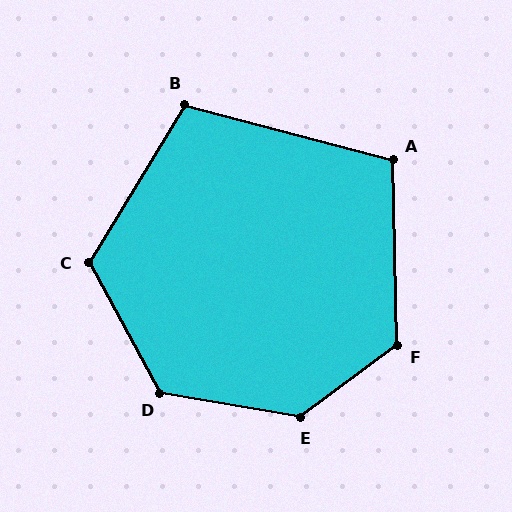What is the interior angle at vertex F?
Approximately 125 degrees (obtuse).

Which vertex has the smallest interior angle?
A, at approximately 106 degrees.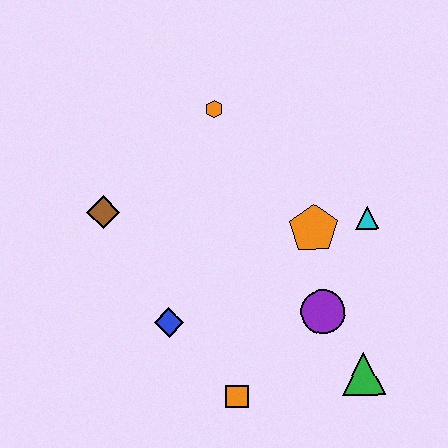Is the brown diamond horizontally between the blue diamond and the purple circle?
No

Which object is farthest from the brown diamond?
The green triangle is farthest from the brown diamond.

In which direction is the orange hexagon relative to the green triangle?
The orange hexagon is above the green triangle.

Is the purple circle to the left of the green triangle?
Yes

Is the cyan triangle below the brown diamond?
Yes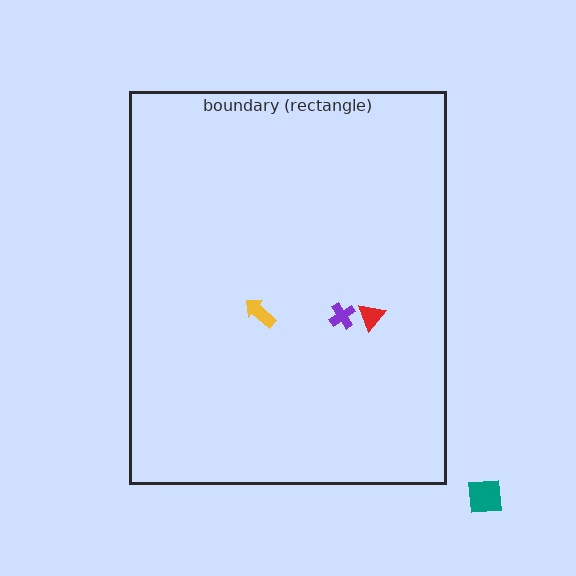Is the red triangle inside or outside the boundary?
Inside.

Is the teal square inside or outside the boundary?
Outside.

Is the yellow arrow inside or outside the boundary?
Inside.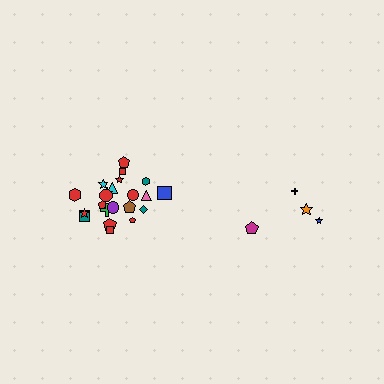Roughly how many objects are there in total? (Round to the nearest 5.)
Roughly 25 objects in total.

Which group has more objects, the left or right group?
The left group.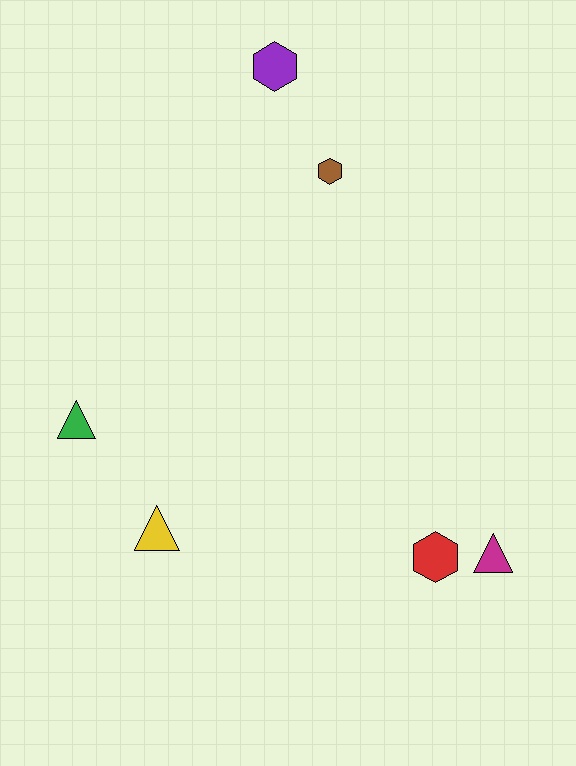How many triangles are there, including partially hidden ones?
There are 3 triangles.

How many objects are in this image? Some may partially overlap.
There are 6 objects.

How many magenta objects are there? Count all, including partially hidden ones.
There is 1 magenta object.